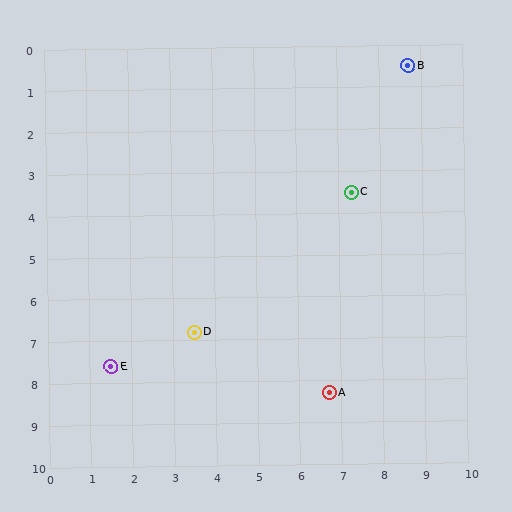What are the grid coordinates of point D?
Point D is at approximately (3.5, 6.8).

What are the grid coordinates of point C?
Point C is at approximately (7.3, 3.5).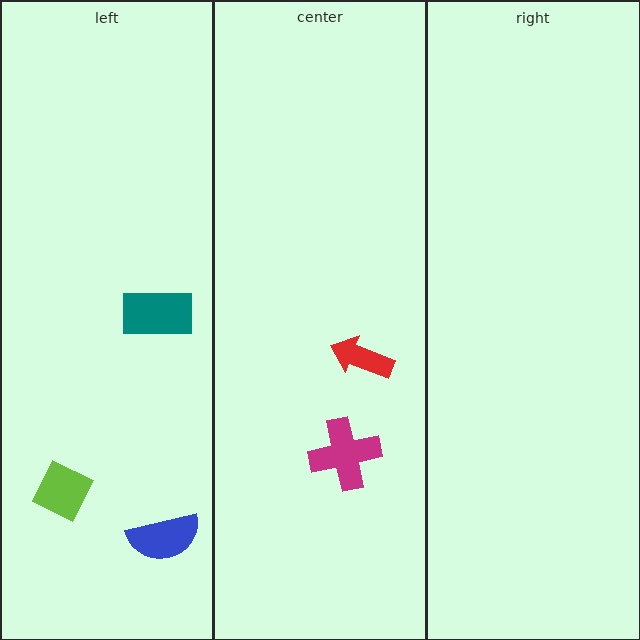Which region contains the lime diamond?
The left region.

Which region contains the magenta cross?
The center region.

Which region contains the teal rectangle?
The left region.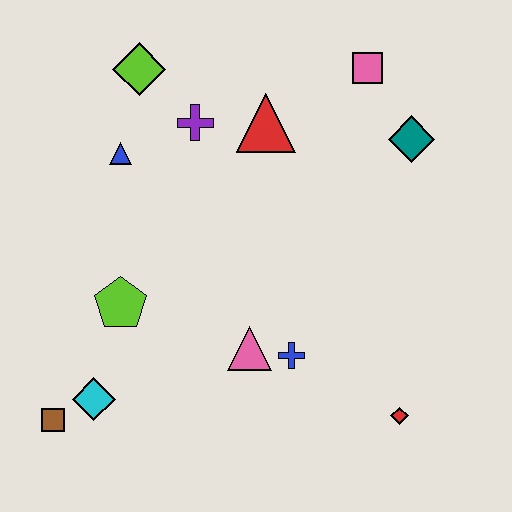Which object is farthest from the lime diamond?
The red diamond is farthest from the lime diamond.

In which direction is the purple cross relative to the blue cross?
The purple cross is above the blue cross.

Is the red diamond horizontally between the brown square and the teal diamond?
Yes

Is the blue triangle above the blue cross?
Yes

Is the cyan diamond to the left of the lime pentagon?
Yes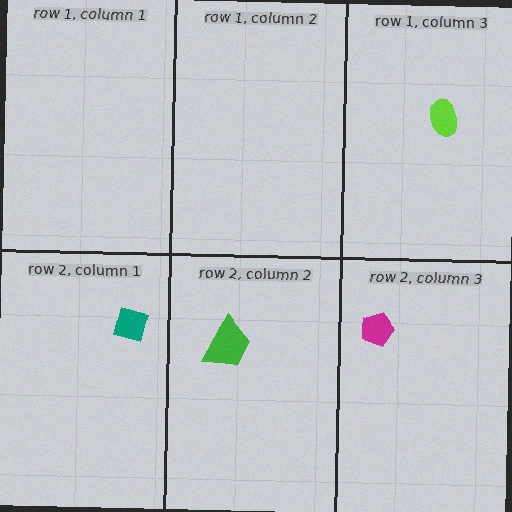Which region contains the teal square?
The row 2, column 1 region.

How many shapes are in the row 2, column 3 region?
1.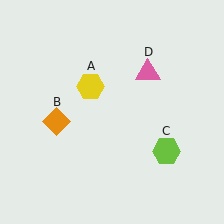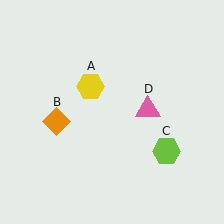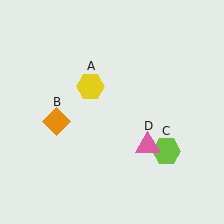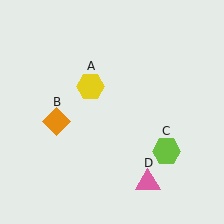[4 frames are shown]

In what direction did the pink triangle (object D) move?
The pink triangle (object D) moved down.